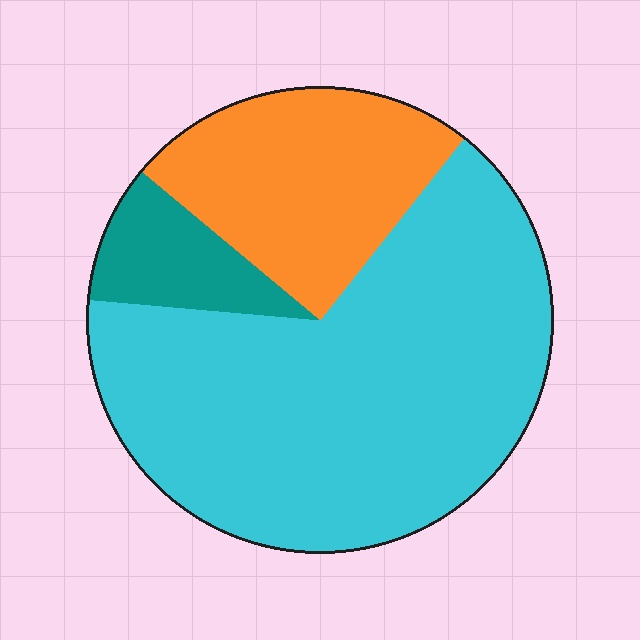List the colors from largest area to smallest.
From largest to smallest: cyan, orange, teal.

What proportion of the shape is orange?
Orange covers roughly 25% of the shape.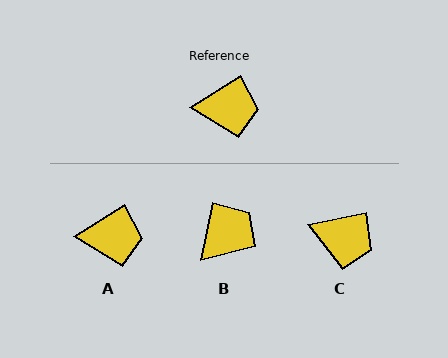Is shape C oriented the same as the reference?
No, it is off by about 21 degrees.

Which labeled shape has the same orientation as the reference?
A.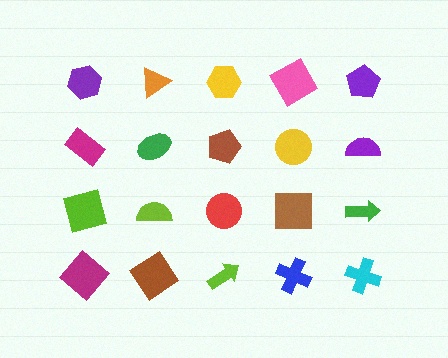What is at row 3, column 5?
A green arrow.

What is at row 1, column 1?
A purple hexagon.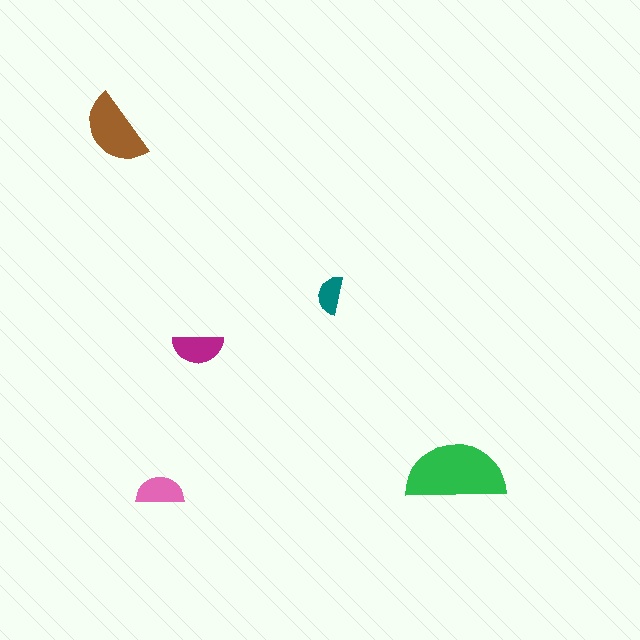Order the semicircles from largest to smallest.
the green one, the brown one, the magenta one, the pink one, the teal one.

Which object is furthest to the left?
The brown semicircle is leftmost.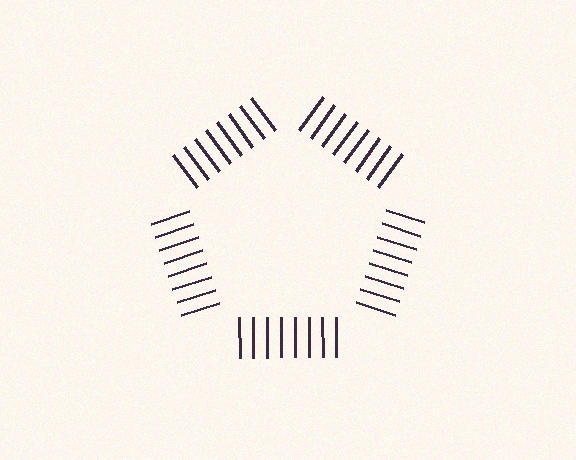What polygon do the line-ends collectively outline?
An illusory pentagon — the line segments terminate on its edges but no continuous stroke is drawn.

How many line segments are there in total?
40 — 8 along each of the 5 edges.